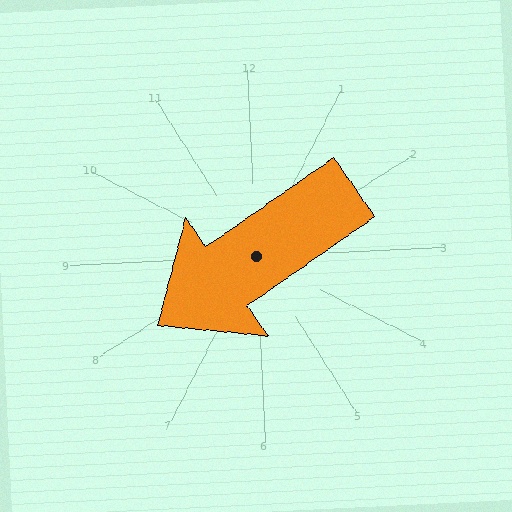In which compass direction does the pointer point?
Southwest.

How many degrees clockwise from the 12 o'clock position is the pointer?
Approximately 238 degrees.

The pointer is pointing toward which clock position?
Roughly 8 o'clock.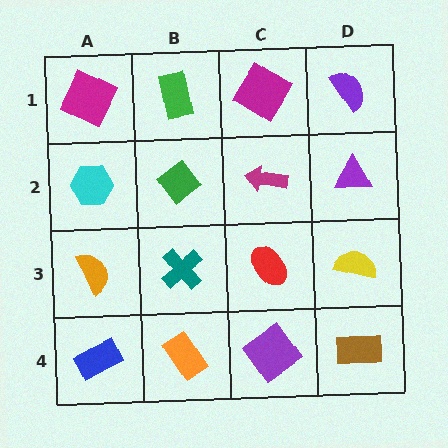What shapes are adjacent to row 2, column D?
A purple semicircle (row 1, column D), a yellow semicircle (row 3, column D), a magenta arrow (row 2, column C).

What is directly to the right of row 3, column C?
A yellow semicircle.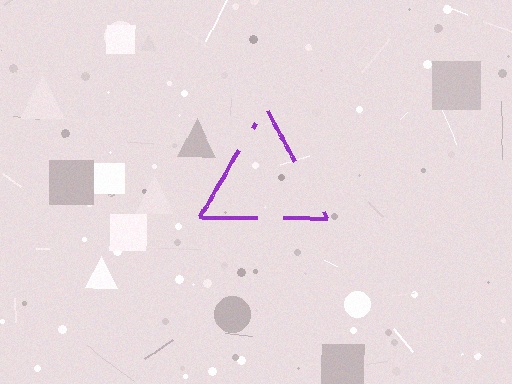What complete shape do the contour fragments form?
The contour fragments form a triangle.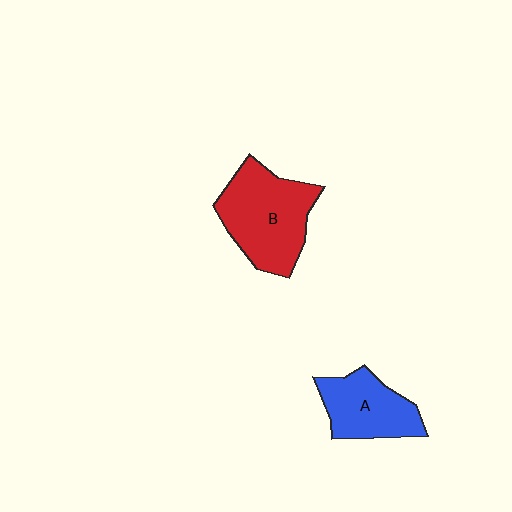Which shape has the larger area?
Shape B (red).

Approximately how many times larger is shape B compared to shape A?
Approximately 1.4 times.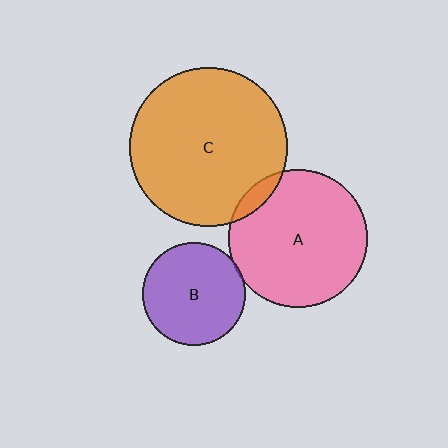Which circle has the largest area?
Circle C (orange).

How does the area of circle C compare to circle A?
Approximately 1.3 times.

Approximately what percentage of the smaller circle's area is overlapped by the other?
Approximately 5%.